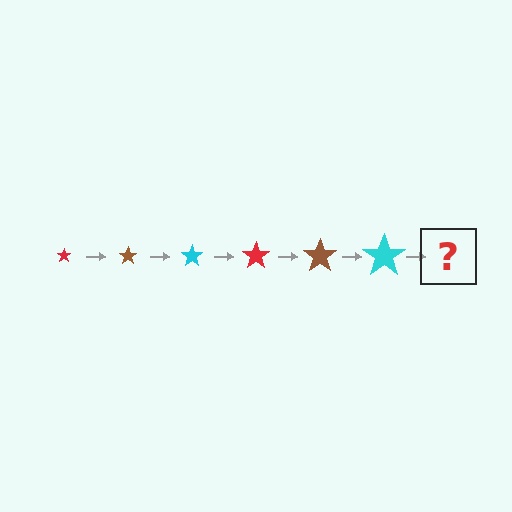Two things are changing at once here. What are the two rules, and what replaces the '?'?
The two rules are that the star grows larger each step and the color cycles through red, brown, and cyan. The '?' should be a red star, larger than the previous one.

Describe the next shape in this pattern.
It should be a red star, larger than the previous one.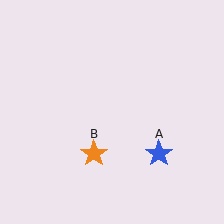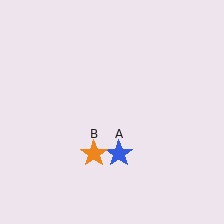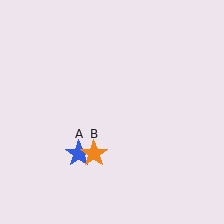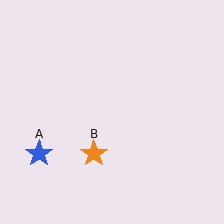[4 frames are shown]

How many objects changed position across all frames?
1 object changed position: blue star (object A).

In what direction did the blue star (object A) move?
The blue star (object A) moved left.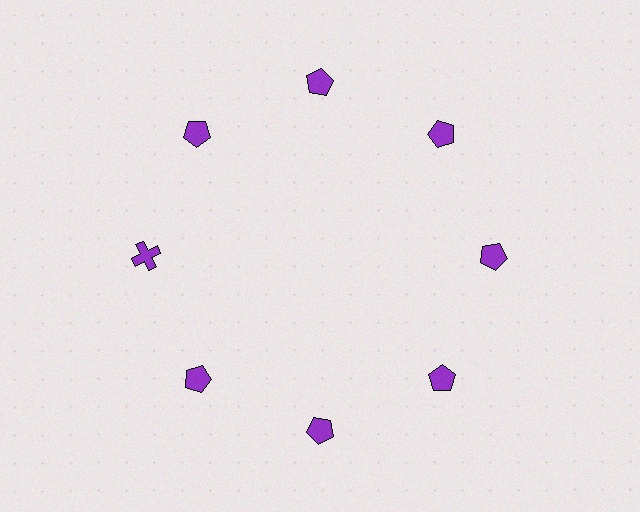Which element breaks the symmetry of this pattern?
The purple cross at roughly the 9 o'clock position breaks the symmetry. All other shapes are purple pentagons.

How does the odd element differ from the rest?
It has a different shape: cross instead of pentagon.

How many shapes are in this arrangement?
There are 8 shapes arranged in a ring pattern.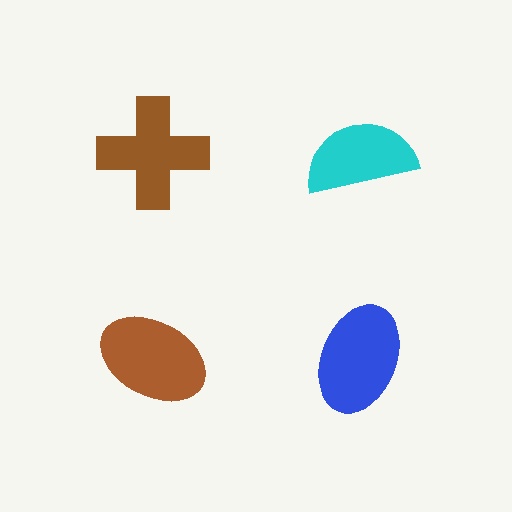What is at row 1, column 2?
A cyan semicircle.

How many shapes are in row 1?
2 shapes.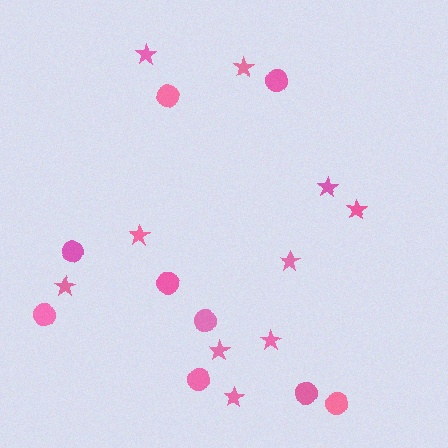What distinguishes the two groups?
There are 2 groups: one group of circles (9) and one group of stars (10).